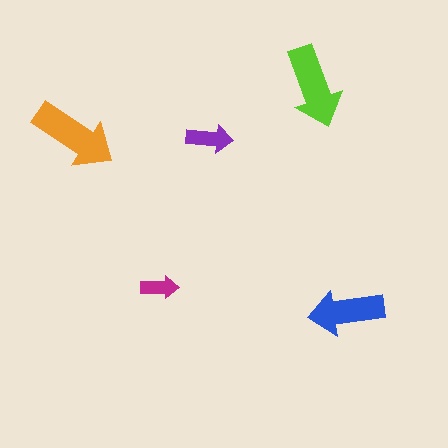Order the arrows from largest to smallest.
the orange one, the lime one, the blue one, the purple one, the magenta one.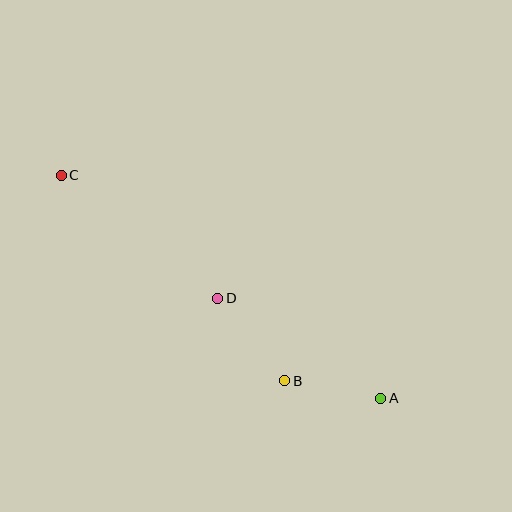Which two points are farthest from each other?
Points A and C are farthest from each other.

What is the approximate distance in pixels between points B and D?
The distance between B and D is approximately 106 pixels.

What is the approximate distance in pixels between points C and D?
The distance between C and D is approximately 199 pixels.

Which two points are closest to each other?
Points A and B are closest to each other.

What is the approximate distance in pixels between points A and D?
The distance between A and D is approximately 191 pixels.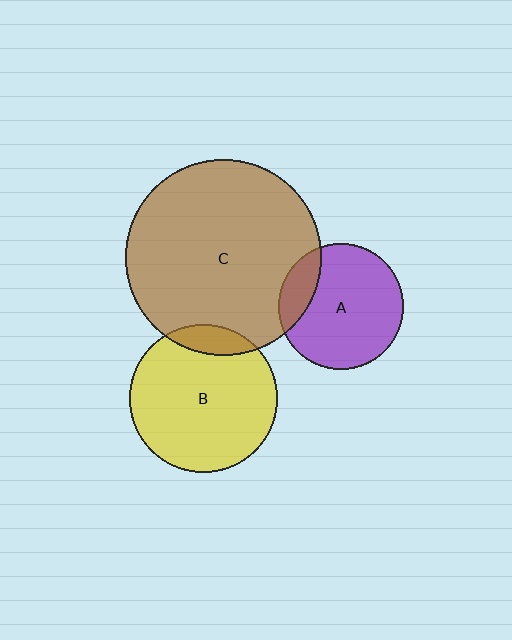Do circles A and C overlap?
Yes.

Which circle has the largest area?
Circle C (brown).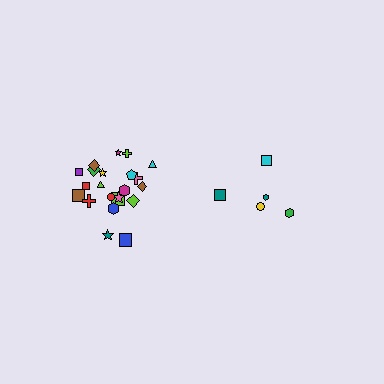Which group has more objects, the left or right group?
The left group.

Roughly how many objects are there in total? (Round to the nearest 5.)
Roughly 25 objects in total.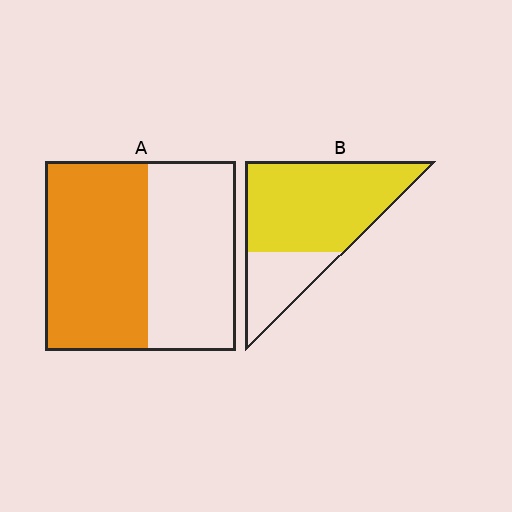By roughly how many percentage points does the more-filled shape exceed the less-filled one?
By roughly 20 percentage points (B over A).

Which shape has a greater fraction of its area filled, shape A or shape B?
Shape B.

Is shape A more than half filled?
Roughly half.